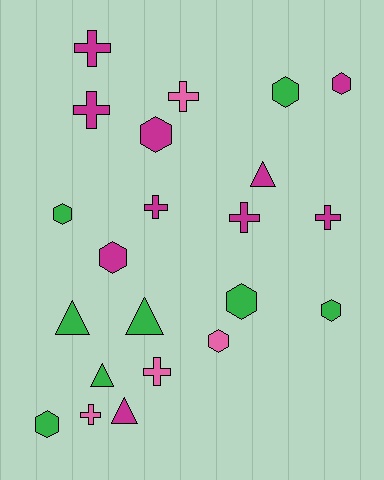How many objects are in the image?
There are 22 objects.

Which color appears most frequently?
Magenta, with 10 objects.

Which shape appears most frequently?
Hexagon, with 9 objects.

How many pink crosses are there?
There are 3 pink crosses.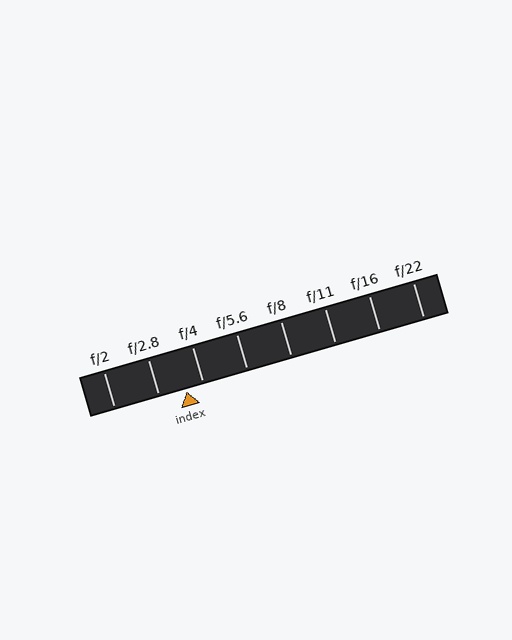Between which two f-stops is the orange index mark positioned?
The index mark is between f/2.8 and f/4.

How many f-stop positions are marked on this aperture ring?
There are 8 f-stop positions marked.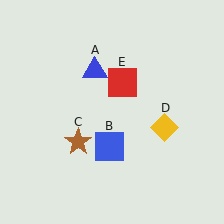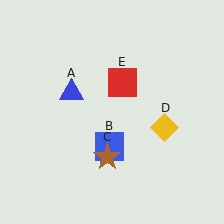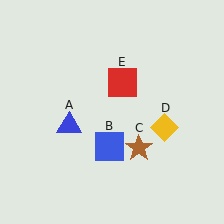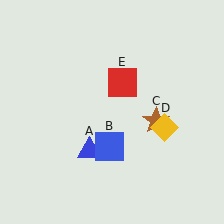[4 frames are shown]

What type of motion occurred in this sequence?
The blue triangle (object A), brown star (object C) rotated counterclockwise around the center of the scene.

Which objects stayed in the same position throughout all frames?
Blue square (object B) and yellow diamond (object D) and red square (object E) remained stationary.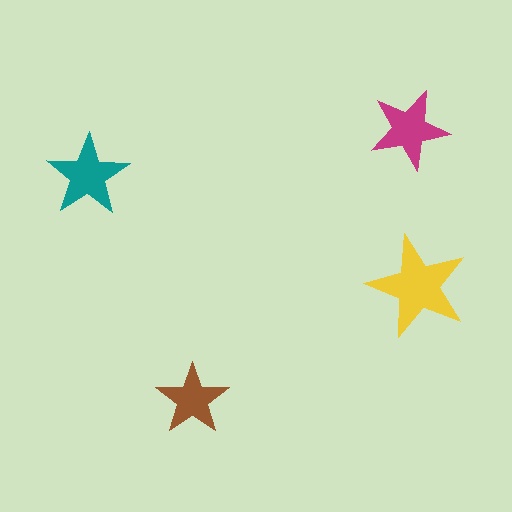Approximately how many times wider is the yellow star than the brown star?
About 1.5 times wider.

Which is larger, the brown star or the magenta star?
The magenta one.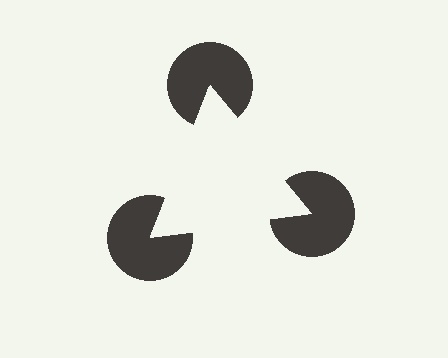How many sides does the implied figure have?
3 sides.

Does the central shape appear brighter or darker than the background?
It typically appears slightly brighter than the background, even though no actual brightness change is drawn.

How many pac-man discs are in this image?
There are 3 — one at each vertex of the illusory triangle.